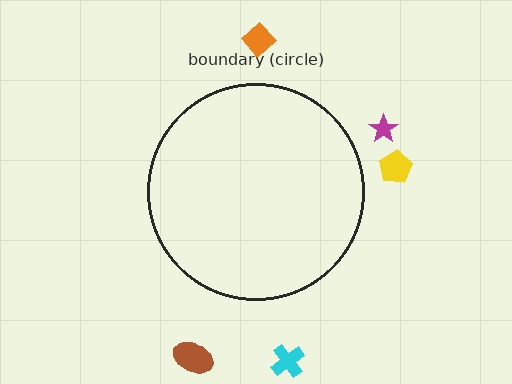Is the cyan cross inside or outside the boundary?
Outside.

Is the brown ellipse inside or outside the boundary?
Outside.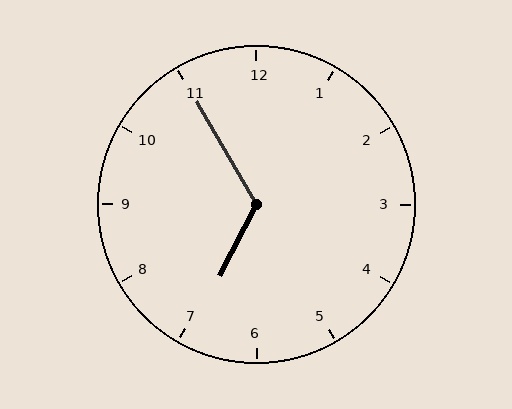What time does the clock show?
6:55.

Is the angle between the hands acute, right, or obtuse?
It is obtuse.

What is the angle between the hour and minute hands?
Approximately 122 degrees.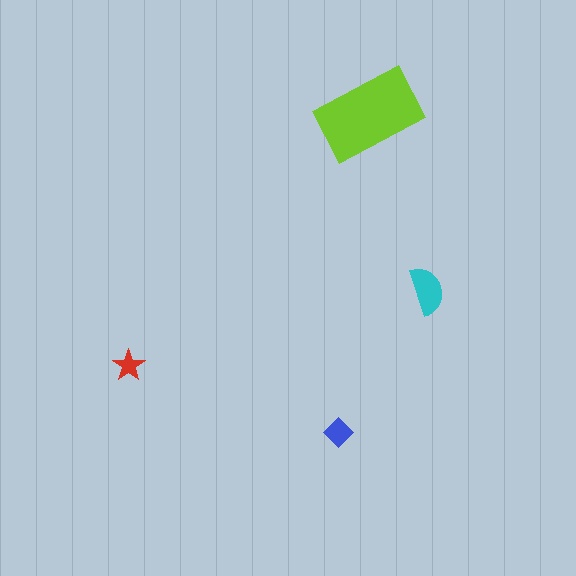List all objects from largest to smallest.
The lime rectangle, the cyan semicircle, the blue diamond, the red star.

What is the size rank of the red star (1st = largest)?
4th.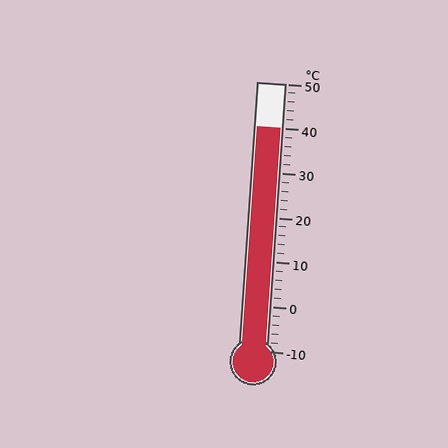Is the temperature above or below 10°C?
The temperature is above 10°C.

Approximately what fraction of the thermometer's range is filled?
The thermometer is filled to approximately 85% of its range.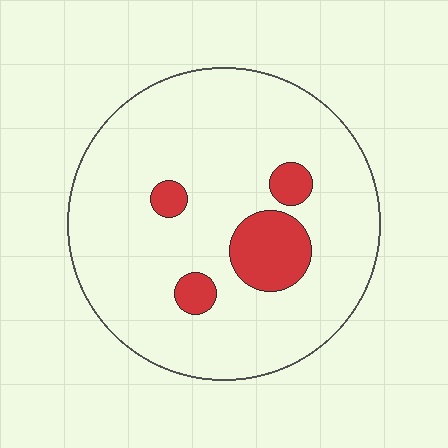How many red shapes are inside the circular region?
4.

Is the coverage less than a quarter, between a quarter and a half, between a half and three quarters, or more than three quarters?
Less than a quarter.